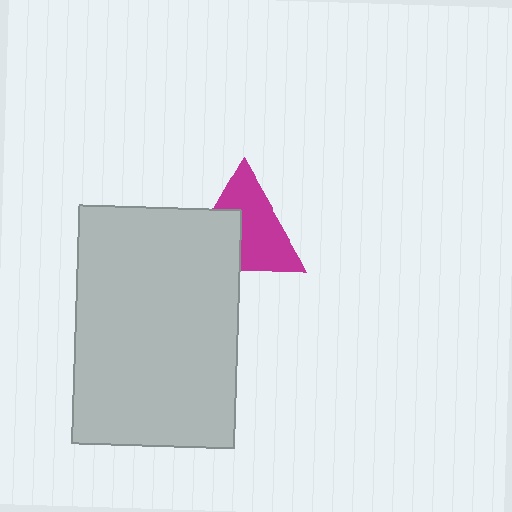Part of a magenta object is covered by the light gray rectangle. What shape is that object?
It is a triangle.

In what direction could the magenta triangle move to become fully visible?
The magenta triangle could move toward the upper-right. That would shift it out from behind the light gray rectangle entirely.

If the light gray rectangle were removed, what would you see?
You would see the complete magenta triangle.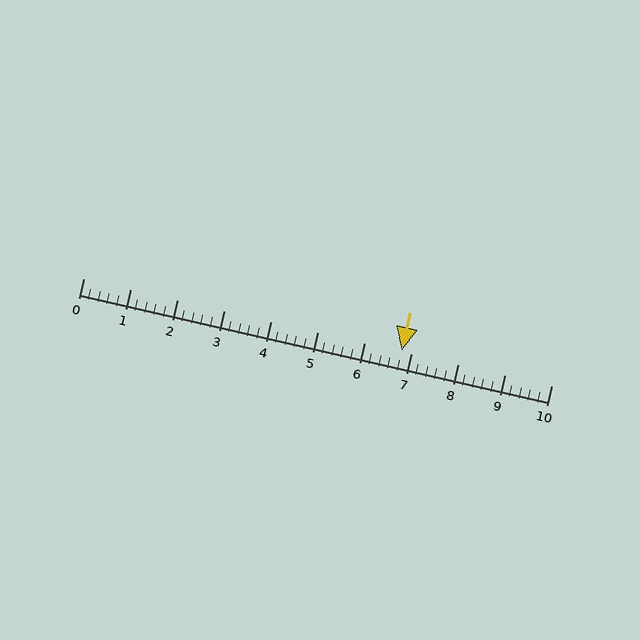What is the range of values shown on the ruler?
The ruler shows values from 0 to 10.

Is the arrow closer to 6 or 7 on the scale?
The arrow is closer to 7.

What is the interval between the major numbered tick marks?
The major tick marks are spaced 1 units apart.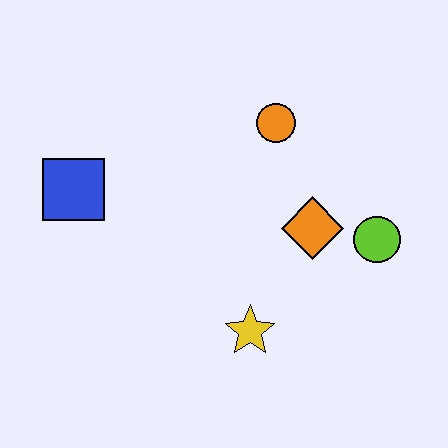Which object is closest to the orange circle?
The orange diamond is closest to the orange circle.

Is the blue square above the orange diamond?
Yes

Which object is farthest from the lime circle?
The blue square is farthest from the lime circle.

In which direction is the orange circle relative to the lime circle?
The orange circle is above the lime circle.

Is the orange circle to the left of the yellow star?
No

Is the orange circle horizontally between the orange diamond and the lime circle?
No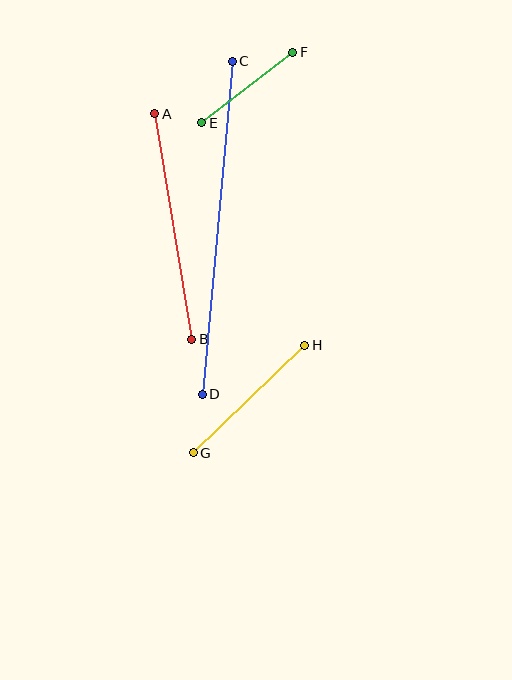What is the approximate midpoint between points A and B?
The midpoint is at approximately (173, 227) pixels.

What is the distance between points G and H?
The distance is approximately 155 pixels.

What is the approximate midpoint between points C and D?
The midpoint is at approximately (217, 228) pixels.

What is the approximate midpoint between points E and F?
The midpoint is at approximately (247, 87) pixels.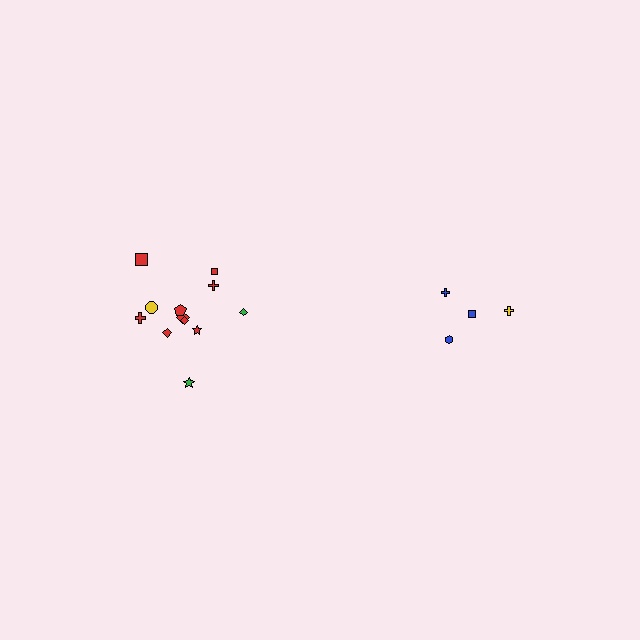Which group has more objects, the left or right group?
The left group.